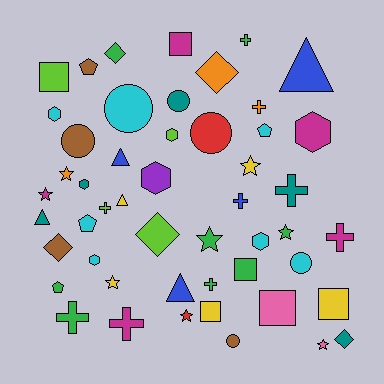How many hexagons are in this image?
There are 7 hexagons.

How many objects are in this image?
There are 50 objects.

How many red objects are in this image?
There are 2 red objects.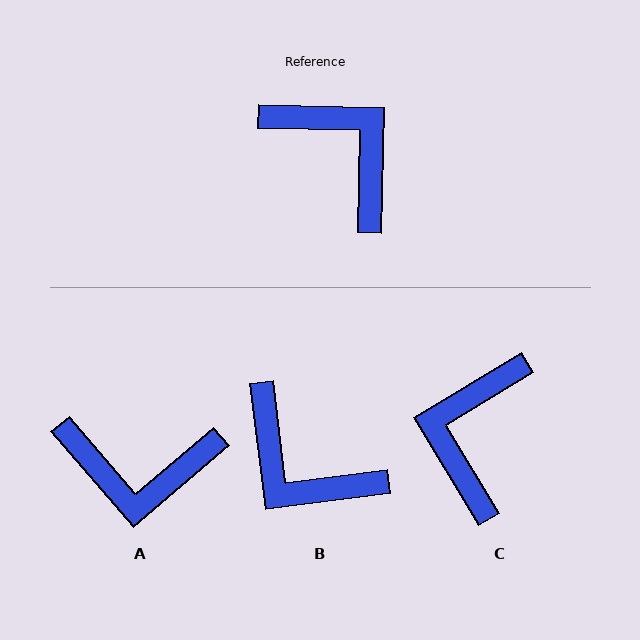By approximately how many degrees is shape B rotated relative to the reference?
Approximately 172 degrees clockwise.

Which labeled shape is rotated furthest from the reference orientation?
B, about 172 degrees away.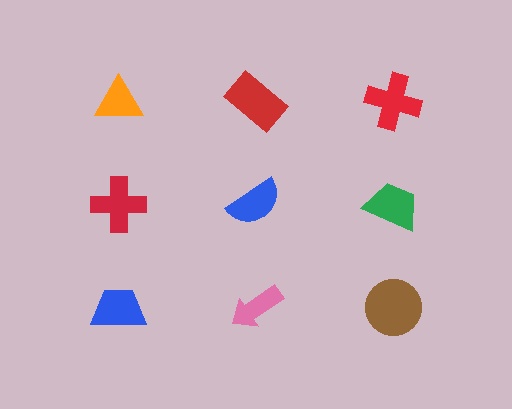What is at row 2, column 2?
A blue semicircle.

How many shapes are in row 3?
3 shapes.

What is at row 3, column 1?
A blue trapezoid.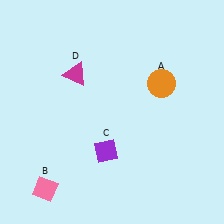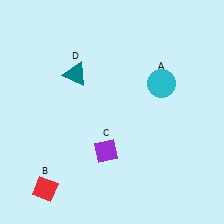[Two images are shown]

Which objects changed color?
A changed from orange to cyan. B changed from pink to red. D changed from magenta to teal.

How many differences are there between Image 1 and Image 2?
There are 3 differences between the two images.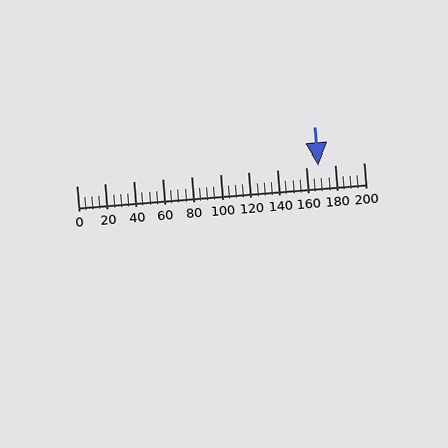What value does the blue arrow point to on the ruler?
The blue arrow points to approximately 168.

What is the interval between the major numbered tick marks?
The major tick marks are spaced 20 units apart.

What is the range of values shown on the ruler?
The ruler shows values from 0 to 200.